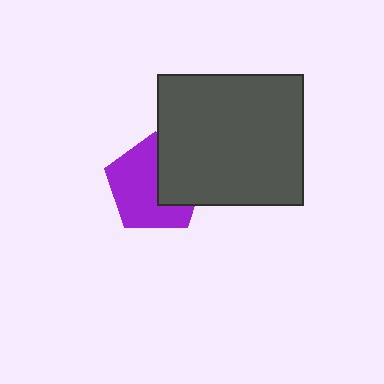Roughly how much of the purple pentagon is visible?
About half of it is visible (roughly 64%).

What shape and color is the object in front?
The object in front is a dark gray rectangle.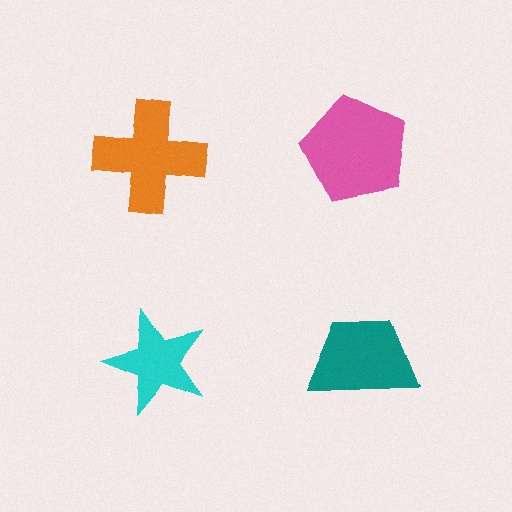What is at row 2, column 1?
A cyan star.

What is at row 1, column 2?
A pink pentagon.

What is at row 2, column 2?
A teal trapezoid.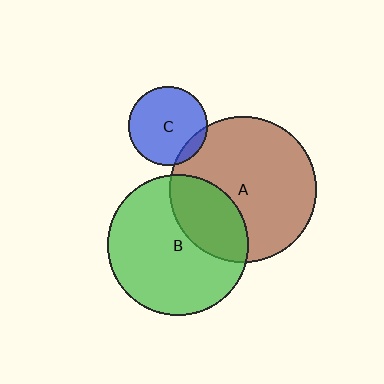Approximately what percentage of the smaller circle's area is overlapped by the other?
Approximately 10%.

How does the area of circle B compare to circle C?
Approximately 3.2 times.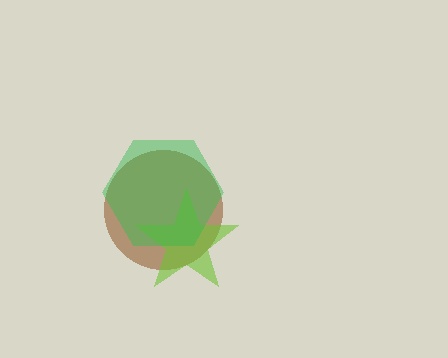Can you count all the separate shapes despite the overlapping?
Yes, there are 3 separate shapes.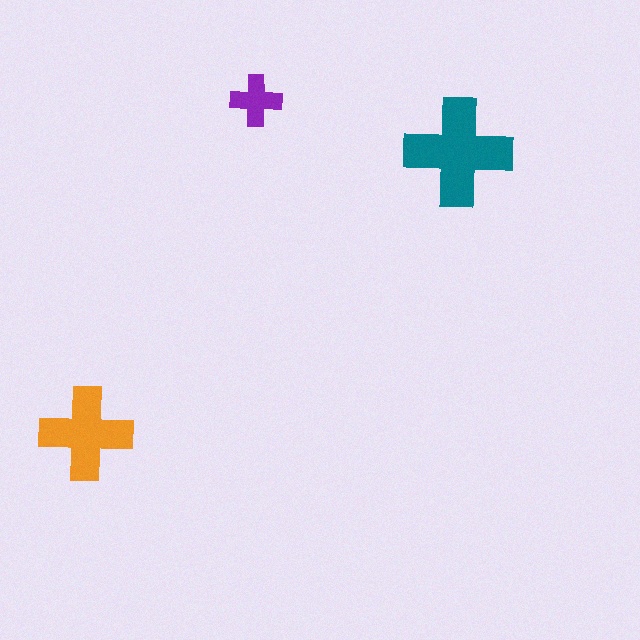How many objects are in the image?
There are 3 objects in the image.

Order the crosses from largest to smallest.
the teal one, the orange one, the purple one.